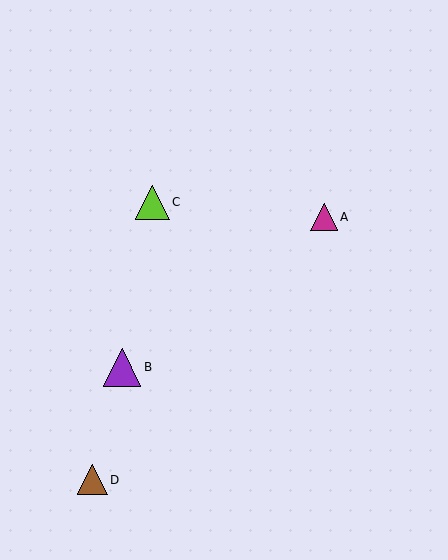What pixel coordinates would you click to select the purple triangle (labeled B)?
Click at (122, 367) to select the purple triangle B.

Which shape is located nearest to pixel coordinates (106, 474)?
The brown triangle (labeled D) at (92, 480) is nearest to that location.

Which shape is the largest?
The purple triangle (labeled B) is the largest.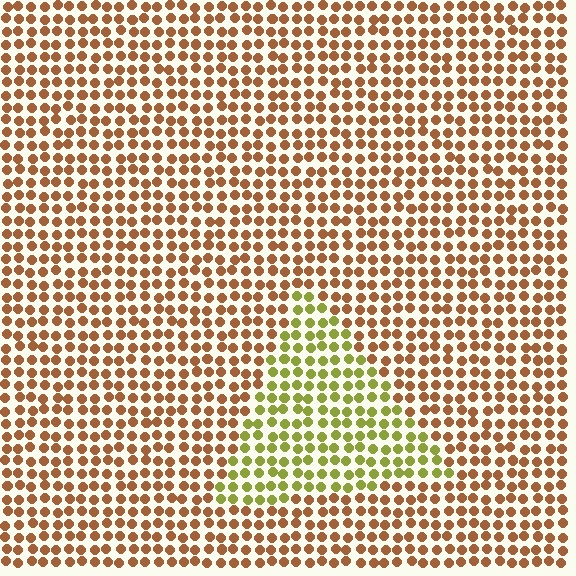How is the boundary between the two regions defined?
The boundary is defined purely by a slight shift in hue (about 51 degrees). Spacing, size, and orientation are identical on both sides.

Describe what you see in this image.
The image is filled with small brown elements in a uniform arrangement. A triangle-shaped region is visible where the elements are tinted to a slightly different hue, forming a subtle color boundary.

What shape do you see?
I see a triangle.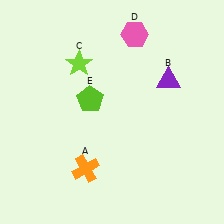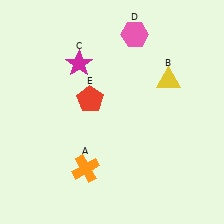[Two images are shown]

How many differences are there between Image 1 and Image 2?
There are 3 differences between the two images.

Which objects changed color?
B changed from purple to yellow. C changed from lime to magenta. E changed from lime to red.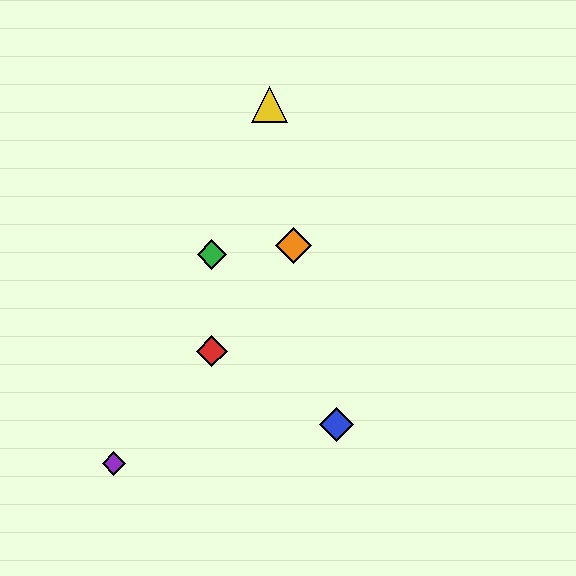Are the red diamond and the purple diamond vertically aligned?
No, the red diamond is at x≈212 and the purple diamond is at x≈114.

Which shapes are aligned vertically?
The red diamond, the green diamond are aligned vertically.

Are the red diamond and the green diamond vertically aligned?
Yes, both are at x≈212.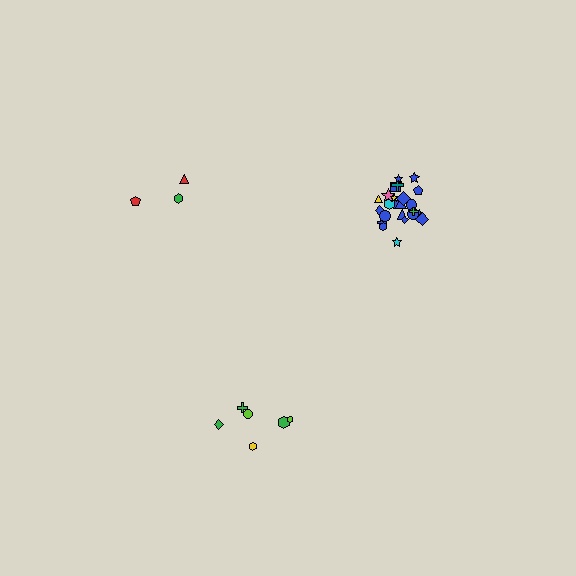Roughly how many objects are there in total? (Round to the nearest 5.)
Roughly 35 objects in total.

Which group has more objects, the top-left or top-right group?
The top-right group.